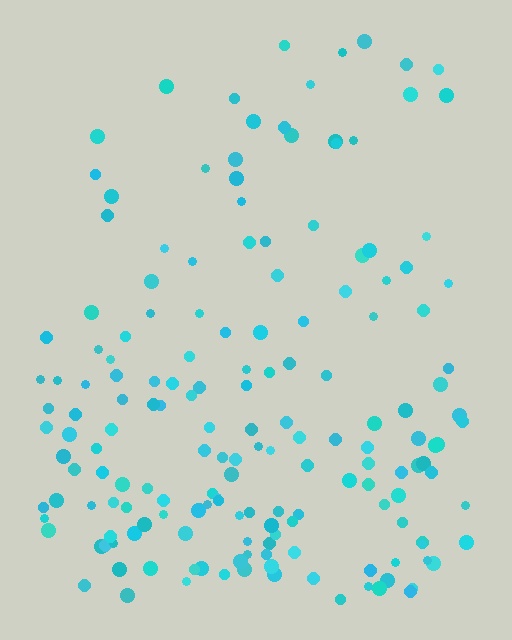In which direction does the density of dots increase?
From top to bottom, with the bottom side densest.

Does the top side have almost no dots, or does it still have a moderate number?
Still a moderate number, just noticeably fewer than the bottom.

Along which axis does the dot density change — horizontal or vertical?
Vertical.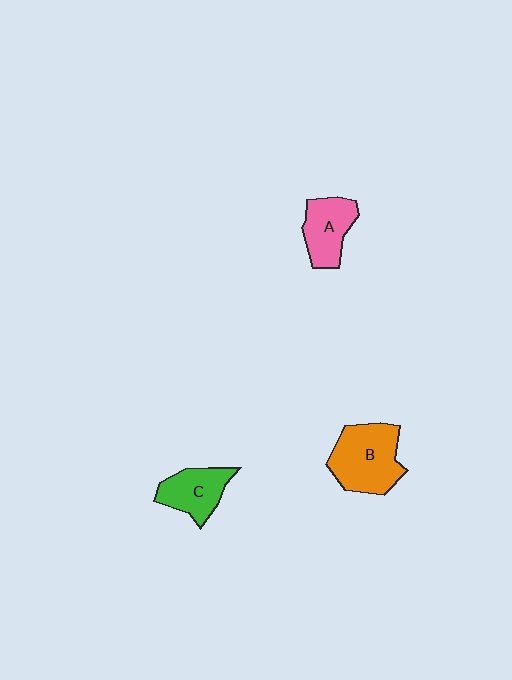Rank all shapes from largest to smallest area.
From largest to smallest: B (orange), A (pink), C (green).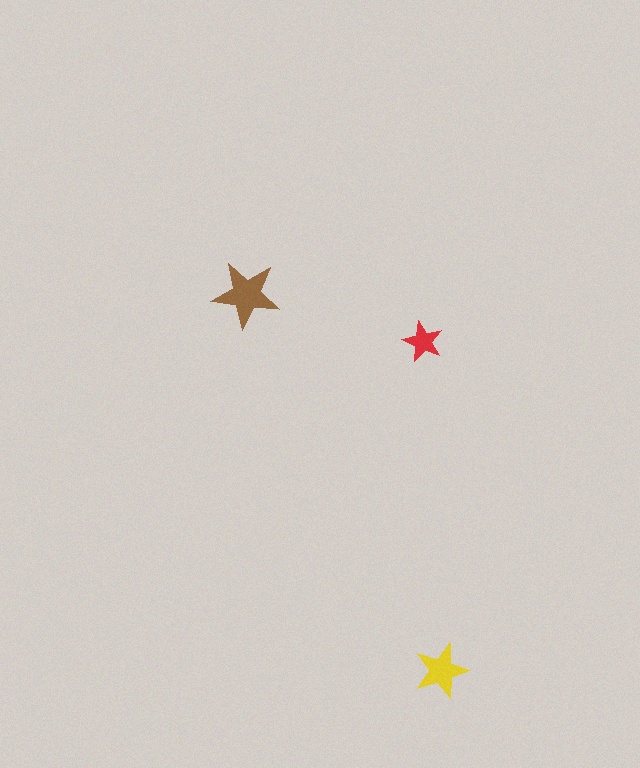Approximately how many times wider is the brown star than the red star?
About 1.5 times wider.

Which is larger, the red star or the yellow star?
The yellow one.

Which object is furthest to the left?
The brown star is leftmost.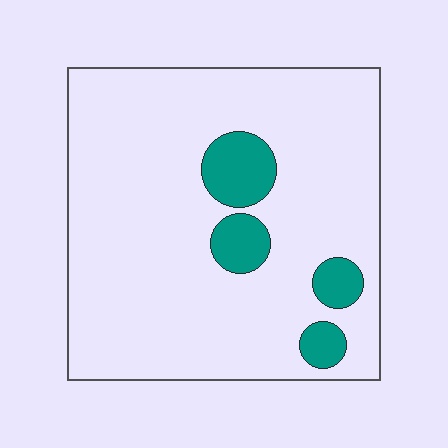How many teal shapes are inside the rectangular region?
4.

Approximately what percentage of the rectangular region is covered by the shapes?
Approximately 10%.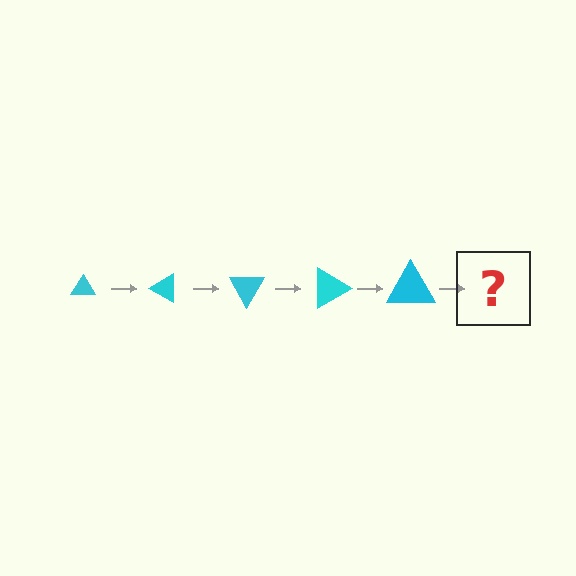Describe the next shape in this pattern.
It should be a triangle, larger than the previous one and rotated 150 degrees from the start.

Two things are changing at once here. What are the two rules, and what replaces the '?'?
The two rules are that the triangle grows larger each step and it rotates 30 degrees each step. The '?' should be a triangle, larger than the previous one and rotated 150 degrees from the start.